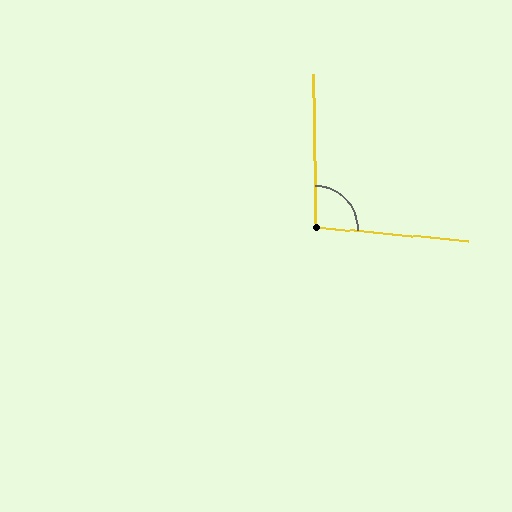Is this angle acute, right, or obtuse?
It is obtuse.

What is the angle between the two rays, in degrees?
Approximately 96 degrees.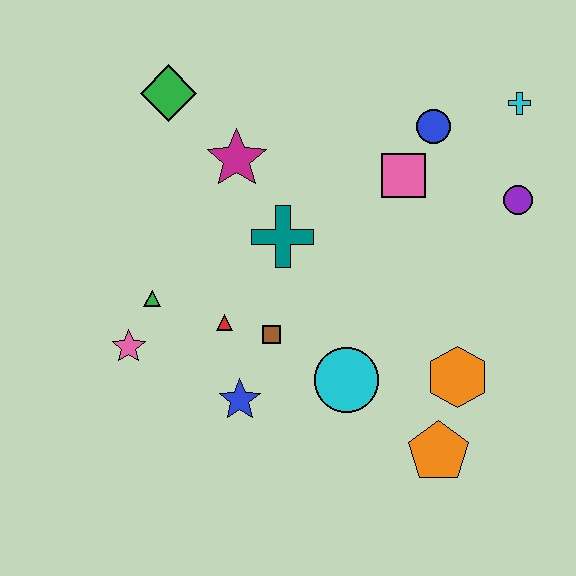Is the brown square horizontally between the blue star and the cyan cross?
Yes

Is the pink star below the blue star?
No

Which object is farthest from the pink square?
The pink star is farthest from the pink square.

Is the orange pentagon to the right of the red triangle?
Yes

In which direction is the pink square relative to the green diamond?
The pink square is to the right of the green diamond.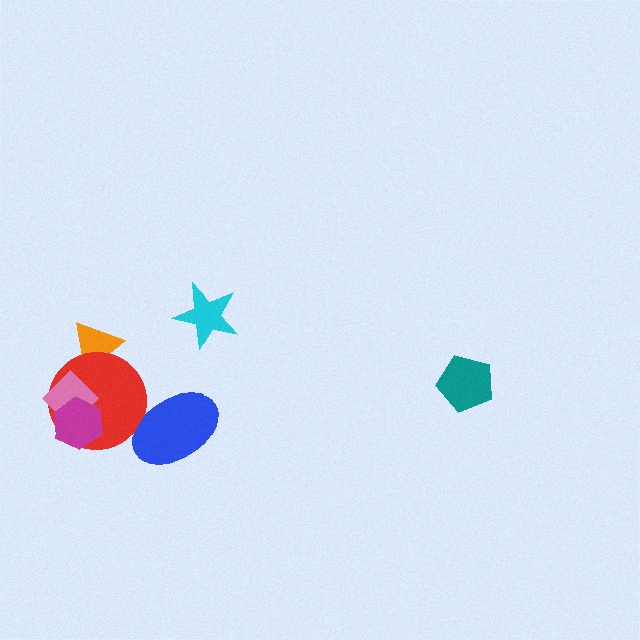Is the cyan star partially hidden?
No, no other shape covers it.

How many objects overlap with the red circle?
4 objects overlap with the red circle.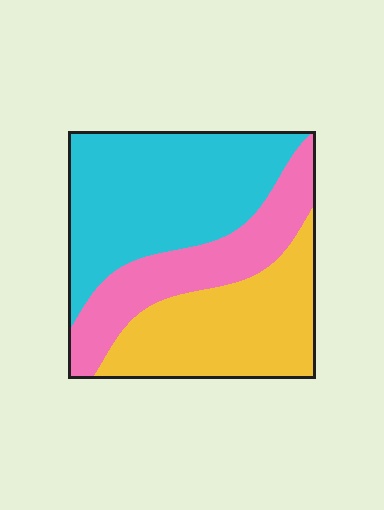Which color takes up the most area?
Cyan, at roughly 45%.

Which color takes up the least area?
Pink, at roughly 25%.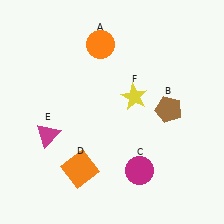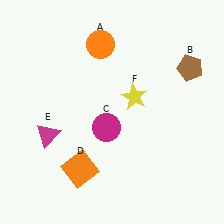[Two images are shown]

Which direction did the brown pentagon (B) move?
The brown pentagon (B) moved up.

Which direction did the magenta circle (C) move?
The magenta circle (C) moved up.